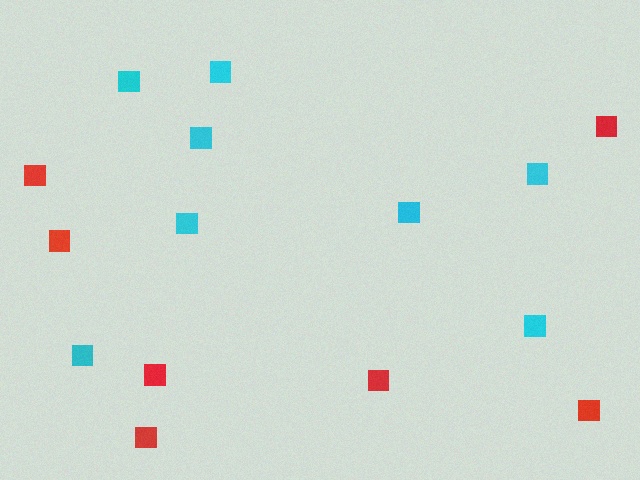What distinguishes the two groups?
There are 2 groups: one group of red squares (7) and one group of cyan squares (8).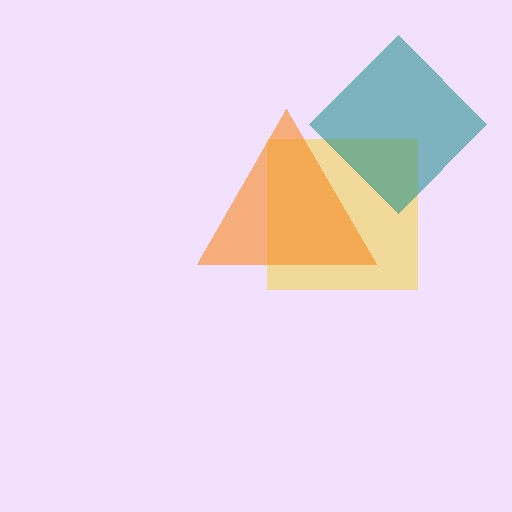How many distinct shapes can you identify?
There are 3 distinct shapes: a yellow square, an orange triangle, a teal diamond.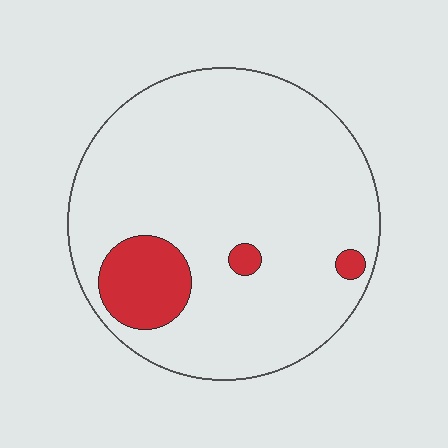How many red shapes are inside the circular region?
3.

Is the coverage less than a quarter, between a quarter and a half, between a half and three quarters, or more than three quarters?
Less than a quarter.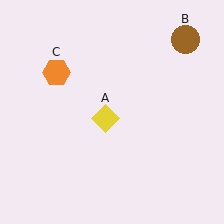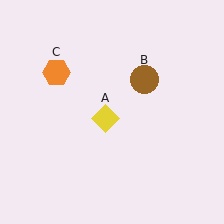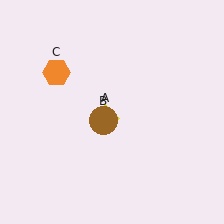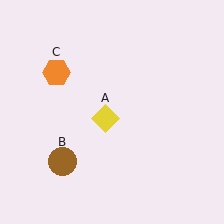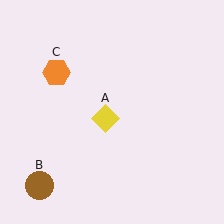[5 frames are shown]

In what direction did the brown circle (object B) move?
The brown circle (object B) moved down and to the left.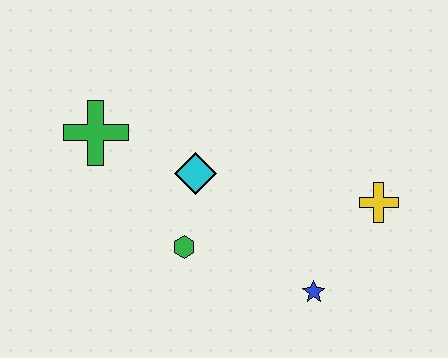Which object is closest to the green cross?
The cyan diamond is closest to the green cross.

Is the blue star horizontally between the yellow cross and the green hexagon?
Yes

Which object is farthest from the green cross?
The yellow cross is farthest from the green cross.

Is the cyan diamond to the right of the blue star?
No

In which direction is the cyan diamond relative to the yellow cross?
The cyan diamond is to the left of the yellow cross.